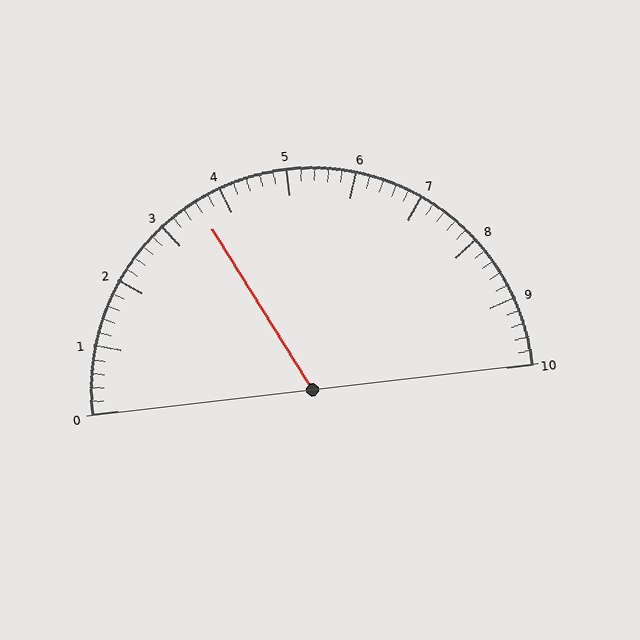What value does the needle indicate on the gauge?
The needle indicates approximately 3.6.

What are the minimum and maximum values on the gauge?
The gauge ranges from 0 to 10.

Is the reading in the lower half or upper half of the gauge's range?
The reading is in the lower half of the range (0 to 10).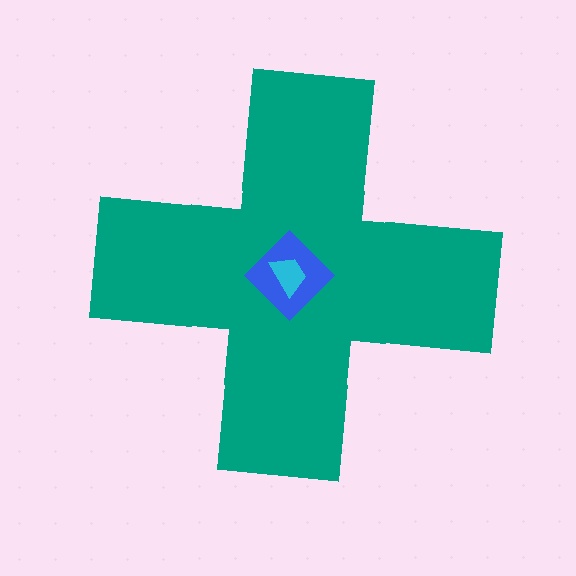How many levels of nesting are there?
3.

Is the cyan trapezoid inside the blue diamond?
Yes.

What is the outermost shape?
The teal cross.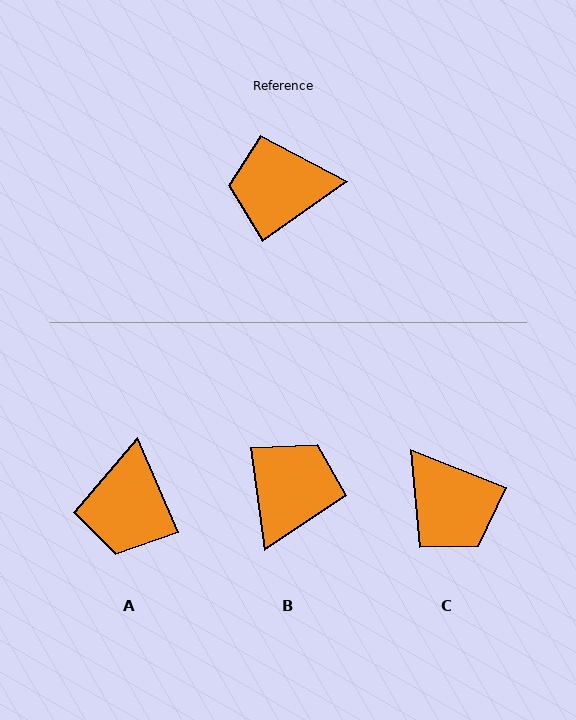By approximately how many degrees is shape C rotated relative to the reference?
Approximately 123 degrees counter-clockwise.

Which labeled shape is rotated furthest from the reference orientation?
C, about 123 degrees away.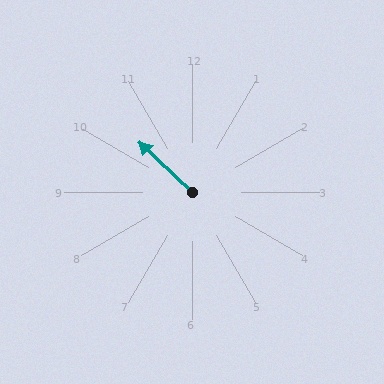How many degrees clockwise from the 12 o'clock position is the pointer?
Approximately 313 degrees.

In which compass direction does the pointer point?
Northwest.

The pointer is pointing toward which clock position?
Roughly 10 o'clock.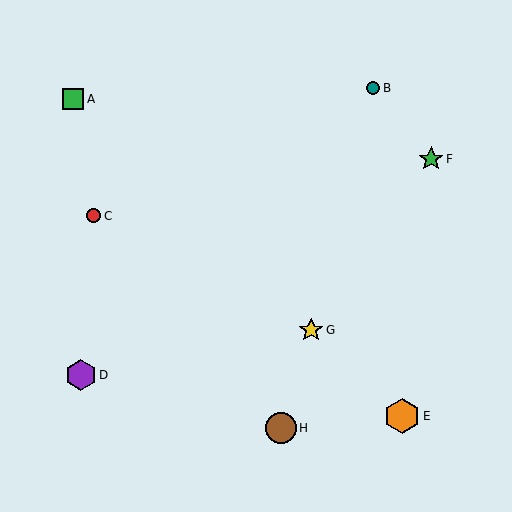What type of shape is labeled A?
Shape A is a green square.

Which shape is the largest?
The orange hexagon (labeled E) is the largest.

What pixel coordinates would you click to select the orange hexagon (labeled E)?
Click at (402, 416) to select the orange hexagon E.